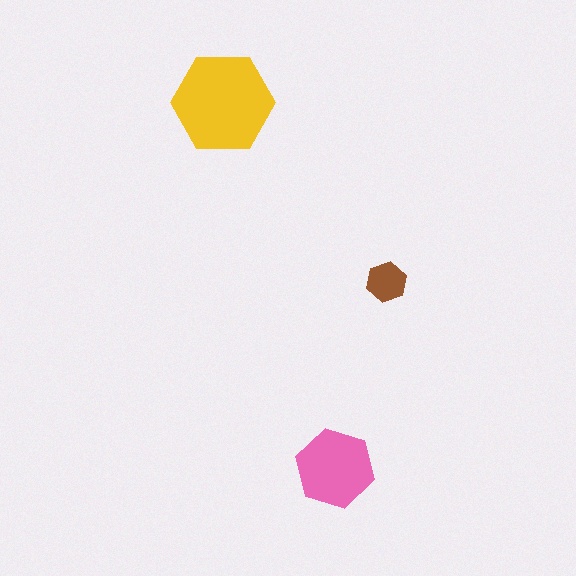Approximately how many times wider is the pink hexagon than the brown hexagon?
About 2 times wider.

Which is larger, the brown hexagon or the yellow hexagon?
The yellow one.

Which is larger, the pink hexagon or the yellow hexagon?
The yellow one.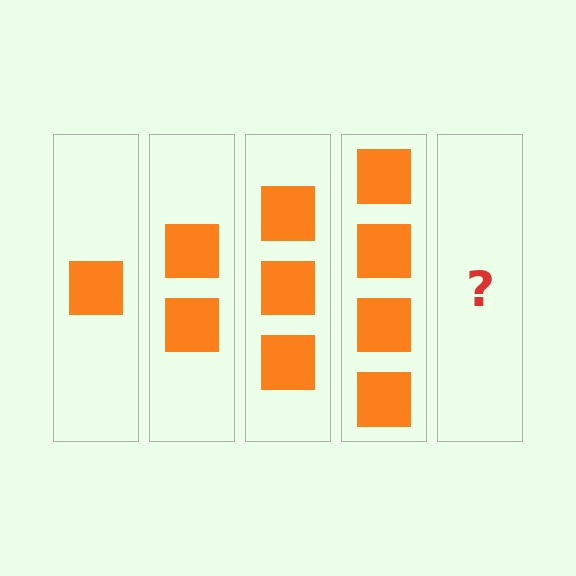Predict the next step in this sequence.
The next step is 5 squares.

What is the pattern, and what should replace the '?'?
The pattern is that each step adds one more square. The '?' should be 5 squares.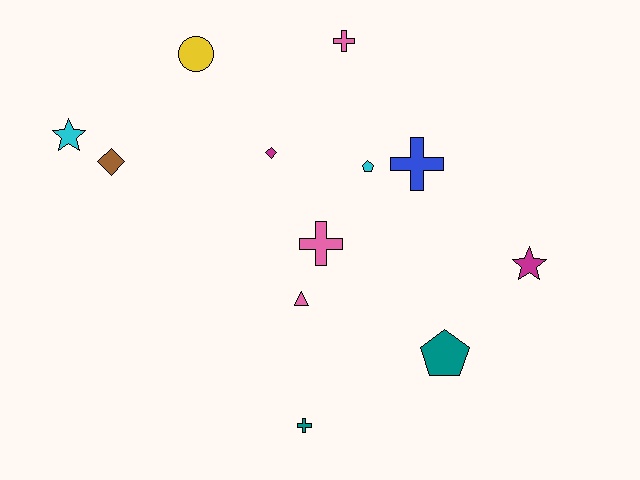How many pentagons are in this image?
There are 2 pentagons.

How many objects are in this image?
There are 12 objects.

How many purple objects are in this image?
There are no purple objects.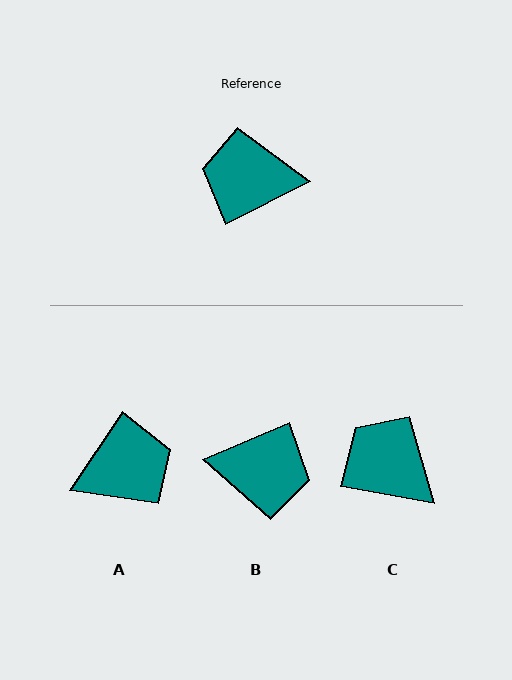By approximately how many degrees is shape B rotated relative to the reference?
Approximately 176 degrees counter-clockwise.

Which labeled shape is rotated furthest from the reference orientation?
B, about 176 degrees away.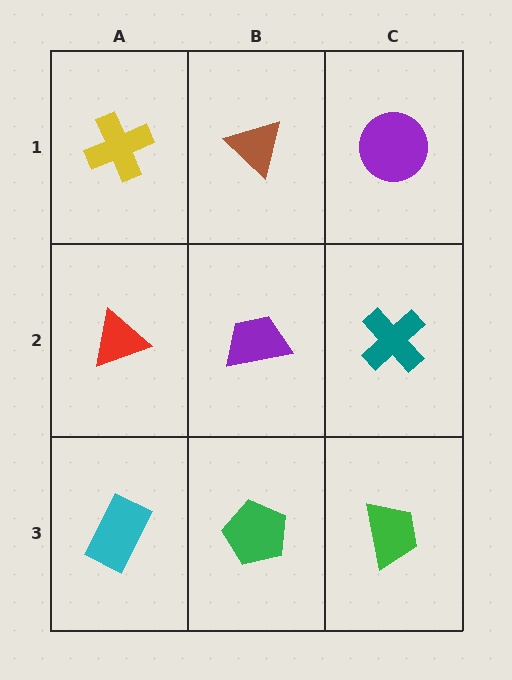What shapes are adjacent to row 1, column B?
A purple trapezoid (row 2, column B), a yellow cross (row 1, column A), a purple circle (row 1, column C).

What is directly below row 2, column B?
A green pentagon.